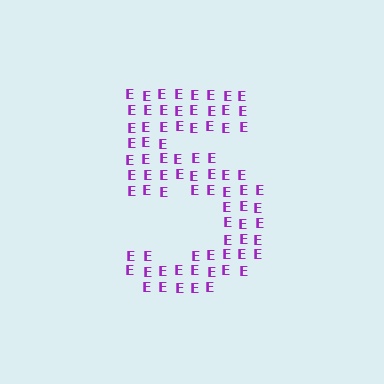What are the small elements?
The small elements are letter E's.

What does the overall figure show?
The overall figure shows the digit 5.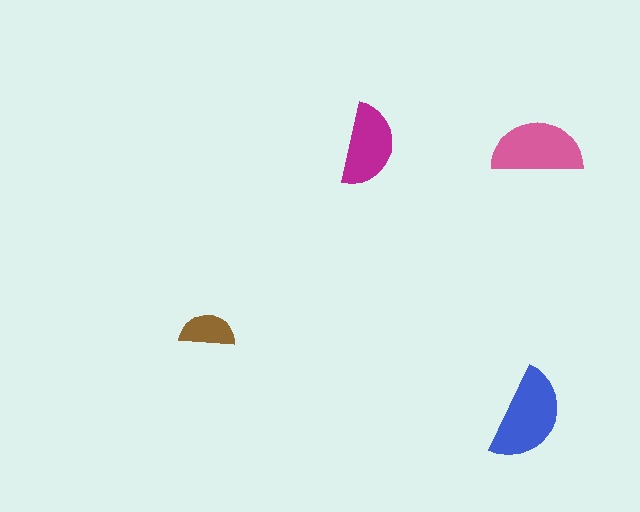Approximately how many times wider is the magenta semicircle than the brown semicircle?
About 1.5 times wider.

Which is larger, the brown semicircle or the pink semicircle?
The pink one.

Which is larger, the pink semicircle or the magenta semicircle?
The pink one.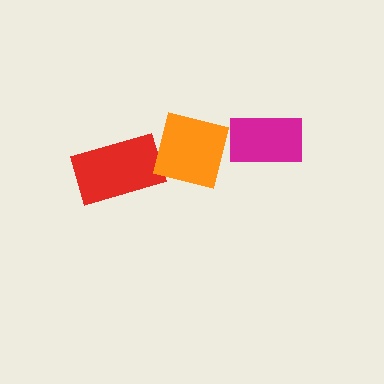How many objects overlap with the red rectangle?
1 object overlaps with the red rectangle.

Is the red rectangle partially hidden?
Yes, it is partially covered by another shape.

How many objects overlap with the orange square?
1 object overlaps with the orange square.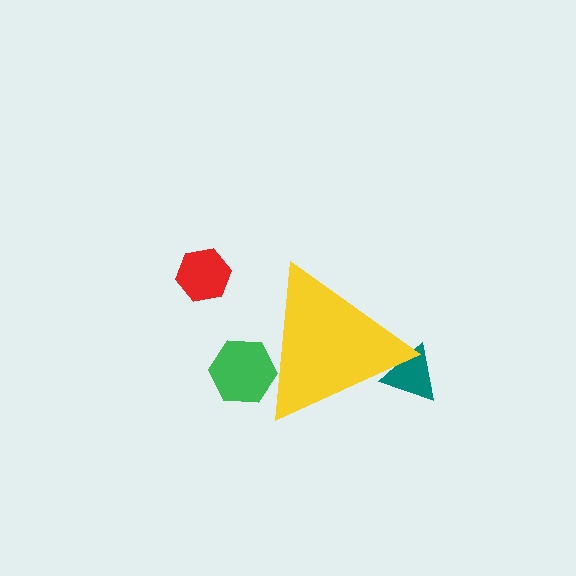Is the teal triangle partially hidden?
Yes, the teal triangle is partially hidden behind the yellow triangle.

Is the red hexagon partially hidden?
No, the red hexagon is fully visible.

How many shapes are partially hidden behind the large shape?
2 shapes are partially hidden.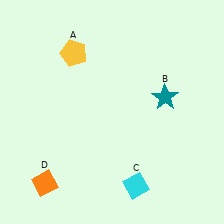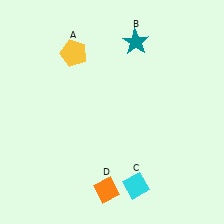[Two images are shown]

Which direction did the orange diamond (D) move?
The orange diamond (D) moved right.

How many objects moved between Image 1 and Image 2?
2 objects moved between the two images.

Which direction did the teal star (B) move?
The teal star (B) moved up.